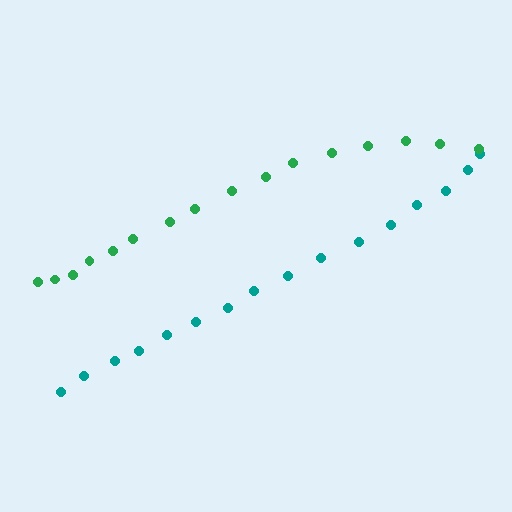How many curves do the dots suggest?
There are 2 distinct paths.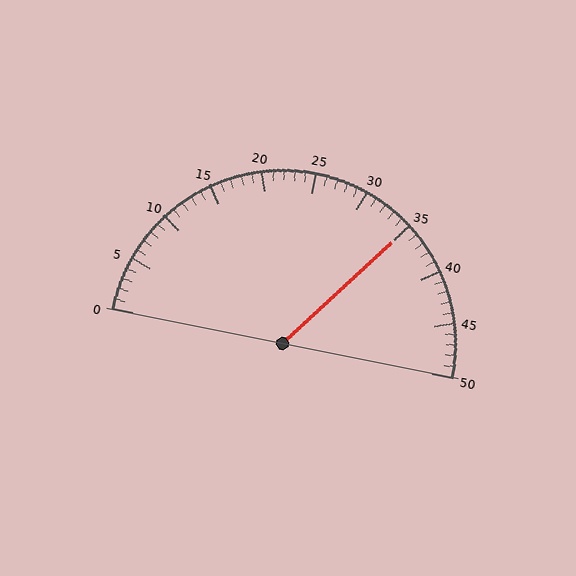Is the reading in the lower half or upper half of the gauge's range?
The reading is in the upper half of the range (0 to 50).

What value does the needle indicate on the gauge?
The needle indicates approximately 35.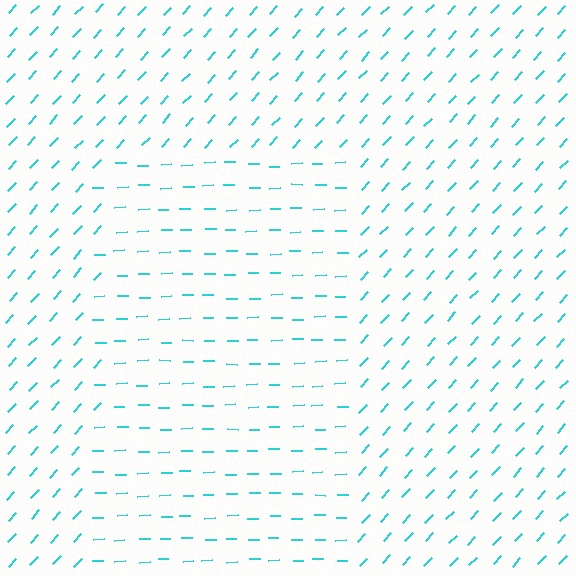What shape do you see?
I see a rectangle.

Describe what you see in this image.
The image is filled with small cyan line segments. A rectangle region in the image has lines oriented differently from the surrounding lines, creating a visible texture boundary.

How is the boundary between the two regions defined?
The boundary is defined purely by a change in line orientation (approximately 45 degrees difference). All lines are the same color and thickness.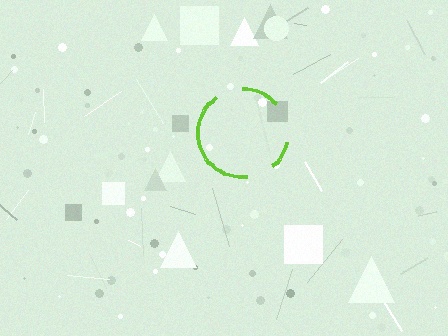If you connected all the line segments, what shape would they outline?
They would outline a circle.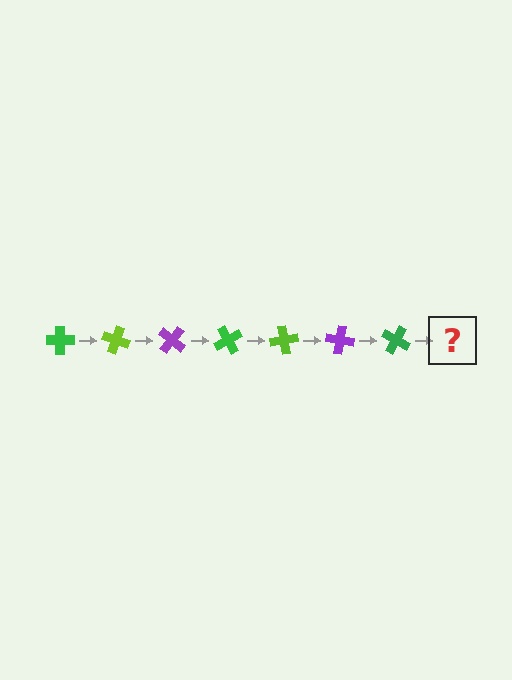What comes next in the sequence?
The next element should be a lime cross, rotated 140 degrees from the start.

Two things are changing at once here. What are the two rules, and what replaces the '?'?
The two rules are that it rotates 20 degrees each step and the color cycles through green, lime, and purple. The '?' should be a lime cross, rotated 140 degrees from the start.